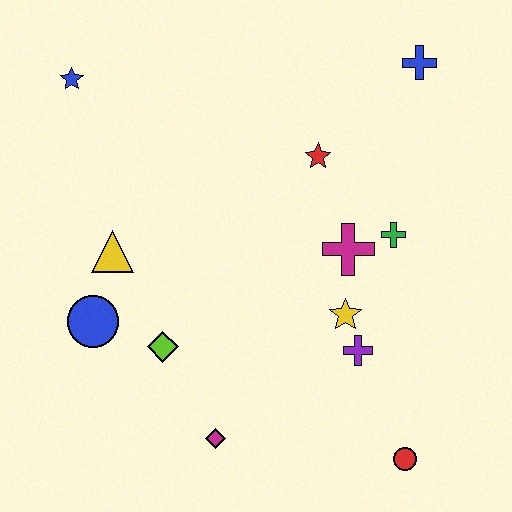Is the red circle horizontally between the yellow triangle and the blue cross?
Yes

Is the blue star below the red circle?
No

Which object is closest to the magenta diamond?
The lime diamond is closest to the magenta diamond.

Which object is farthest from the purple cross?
The blue star is farthest from the purple cross.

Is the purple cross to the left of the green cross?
Yes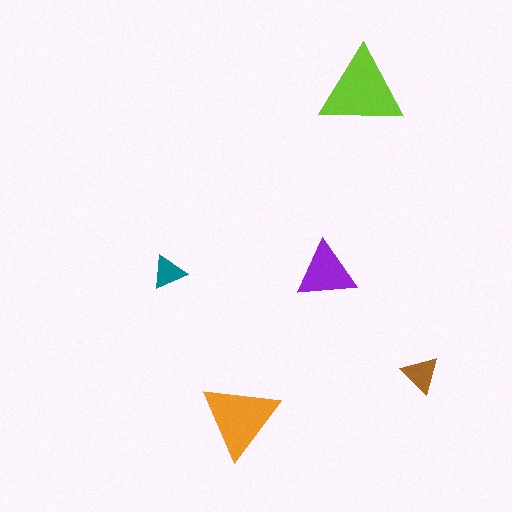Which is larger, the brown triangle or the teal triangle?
The brown one.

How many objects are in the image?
There are 5 objects in the image.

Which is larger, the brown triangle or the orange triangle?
The orange one.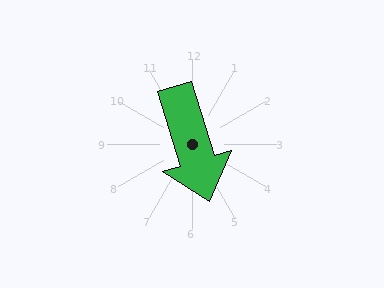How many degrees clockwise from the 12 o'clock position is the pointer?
Approximately 163 degrees.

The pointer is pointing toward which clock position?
Roughly 5 o'clock.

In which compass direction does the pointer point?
South.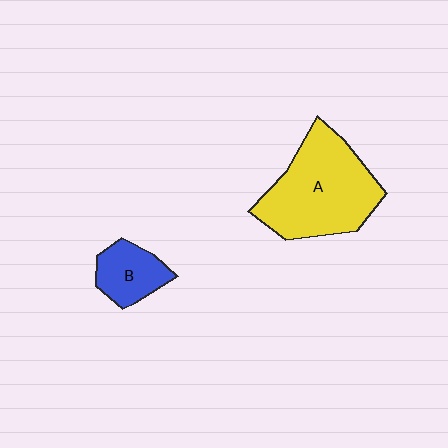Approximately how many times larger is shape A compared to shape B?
Approximately 2.7 times.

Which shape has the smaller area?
Shape B (blue).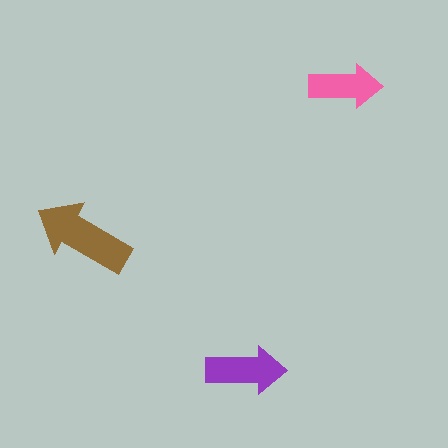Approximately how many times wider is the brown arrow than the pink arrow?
About 1.5 times wider.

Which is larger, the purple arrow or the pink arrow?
The purple one.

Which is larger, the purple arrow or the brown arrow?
The brown one.